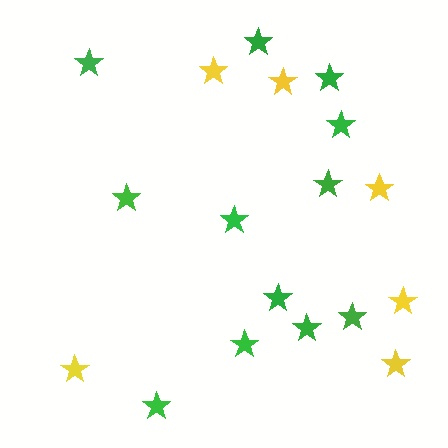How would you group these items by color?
There are 2 groups: one group of yellow stars (6) and one group of green stars (12).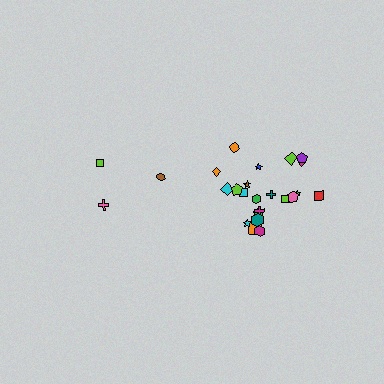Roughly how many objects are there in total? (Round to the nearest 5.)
Roughly 25 objects in total.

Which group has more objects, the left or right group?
The right group.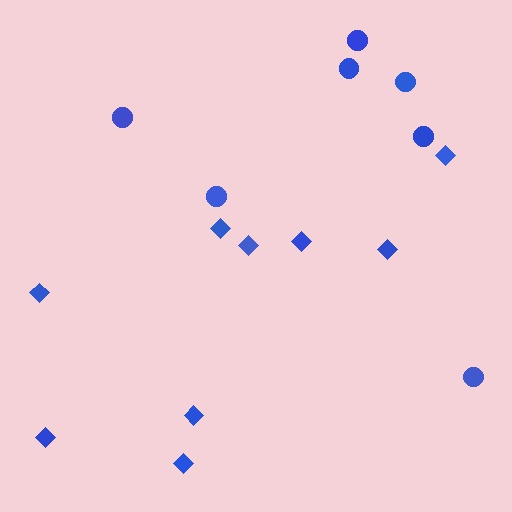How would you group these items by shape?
There are 2 groups: one group of diamonds (9) and one group of circles (7).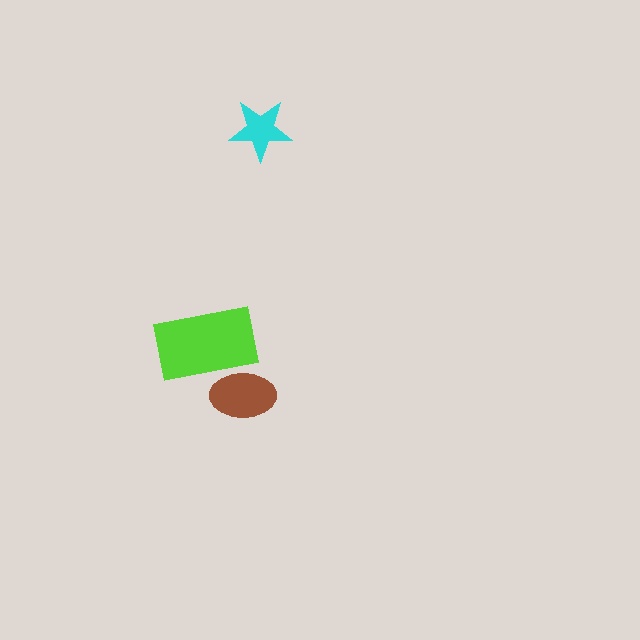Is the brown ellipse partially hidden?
Yes, it is partially covered by another shape.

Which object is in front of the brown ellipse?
The lime rectangle is in front of the brown ellipse.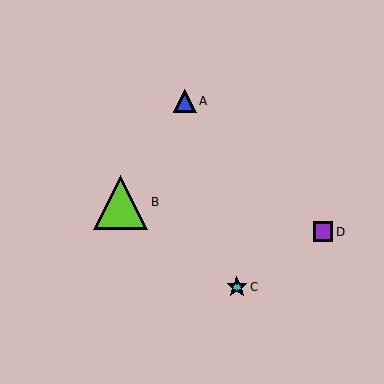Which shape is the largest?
The lime triangle (labeled B) is the largest.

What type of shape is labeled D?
Shape D is a purple square.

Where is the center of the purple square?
The center of the purple square is at (323, 232).